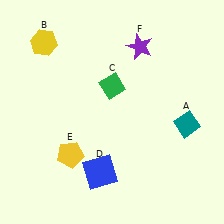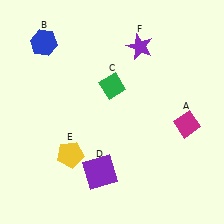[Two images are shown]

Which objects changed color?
A changed from teal to magenta. B changed from yellow to blue. D changed from blue to purple.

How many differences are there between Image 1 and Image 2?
There are 3 differences between the two images.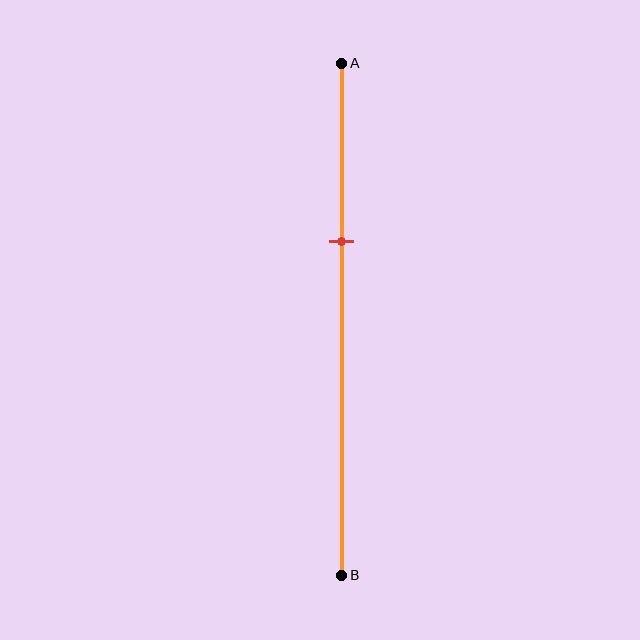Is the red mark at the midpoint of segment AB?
No, the mark is at about 35% from A, not at the 50% midpoint.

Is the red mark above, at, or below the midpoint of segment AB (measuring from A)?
The red mark is above the midpoint of segment AB.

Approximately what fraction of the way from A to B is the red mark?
The red mark is approximately 35% of the way from A to B.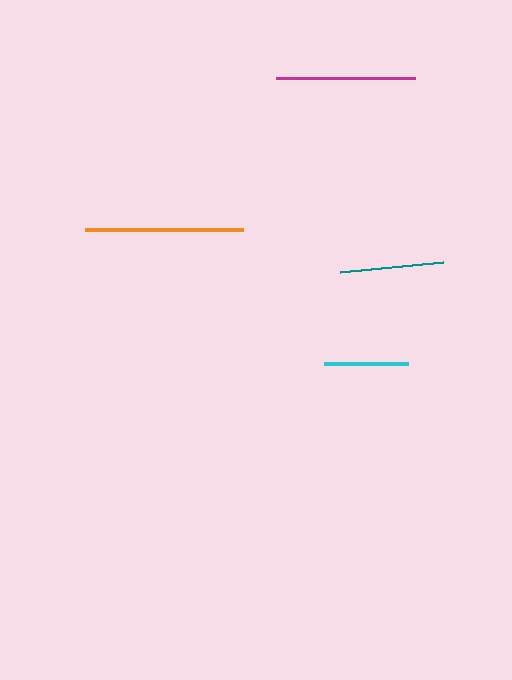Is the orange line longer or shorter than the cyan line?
The orange line is longer than the cyan line.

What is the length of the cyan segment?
The cyan segment is approximately 85 pixels long.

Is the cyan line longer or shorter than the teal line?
The teal line is longer than the cyan line.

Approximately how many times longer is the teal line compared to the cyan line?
The teal line is approximately 1.2 times the length of the cyan line.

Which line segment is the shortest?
The cyan line is the shortest at approximately 85 pixels.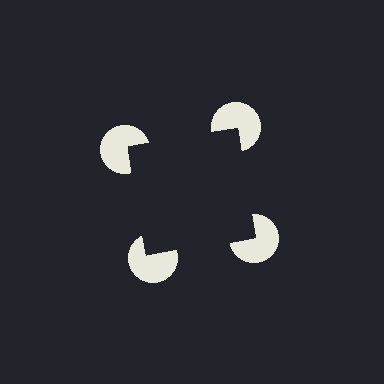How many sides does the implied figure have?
4 sides.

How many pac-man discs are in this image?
There are 4 — one at each vertex of the illusory square.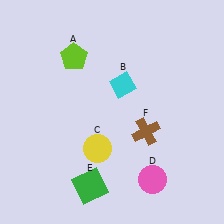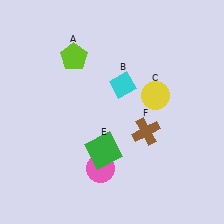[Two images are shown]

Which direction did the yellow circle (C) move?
The yellow circle (C) moved right.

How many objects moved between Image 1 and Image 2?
3 objects moved between the two images.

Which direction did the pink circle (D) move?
The pink circle (D) moved left.